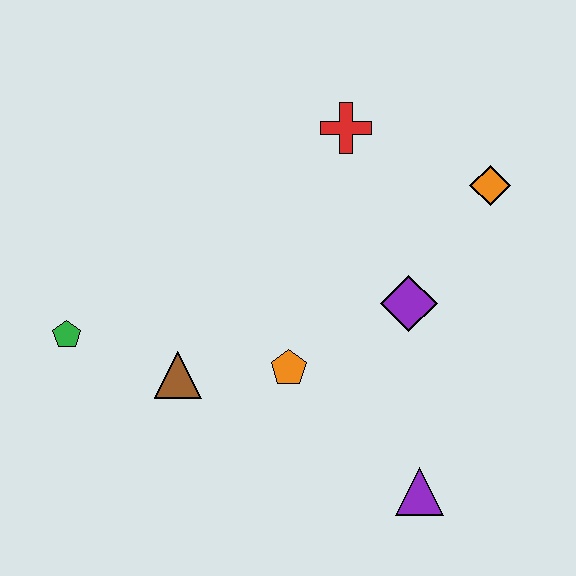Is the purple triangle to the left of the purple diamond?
No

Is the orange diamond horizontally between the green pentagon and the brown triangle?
No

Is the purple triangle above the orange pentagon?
No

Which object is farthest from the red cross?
The purple triangle is farthest from the red cross.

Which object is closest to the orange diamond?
The purple diamond is closest to the orange diamond.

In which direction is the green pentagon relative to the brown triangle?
The green pentagon is to the left of the brown triangle.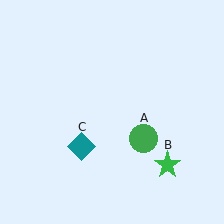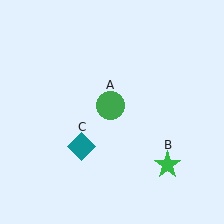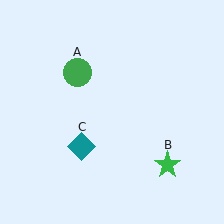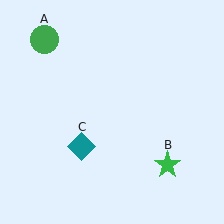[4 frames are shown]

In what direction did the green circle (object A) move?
The green circle (object A) moved up and to the left.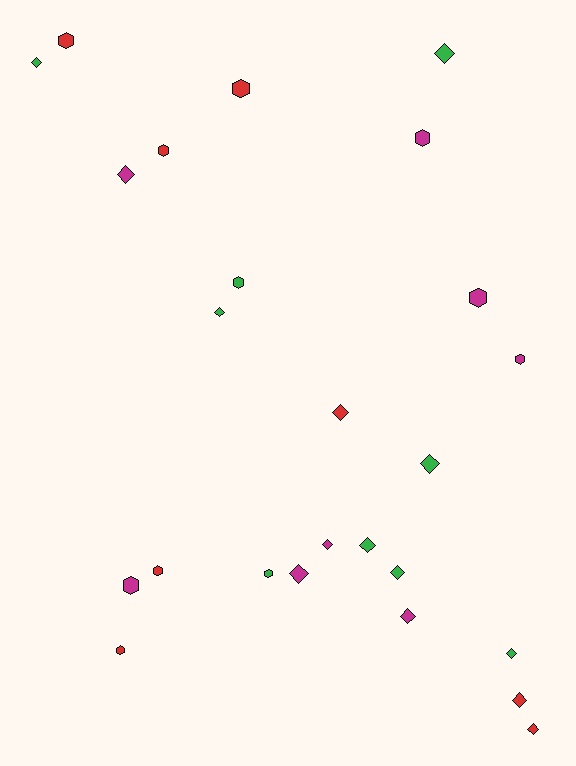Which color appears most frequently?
Green, with 9 objects.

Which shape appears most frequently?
Diamond, with 14 objects.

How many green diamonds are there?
There are 7 green diamonds.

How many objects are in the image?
There are 25 objects.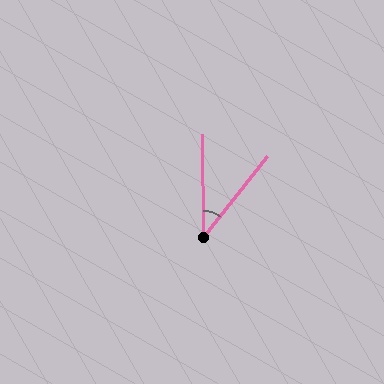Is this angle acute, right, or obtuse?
It is acute.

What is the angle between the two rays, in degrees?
Approximately 39 degrees.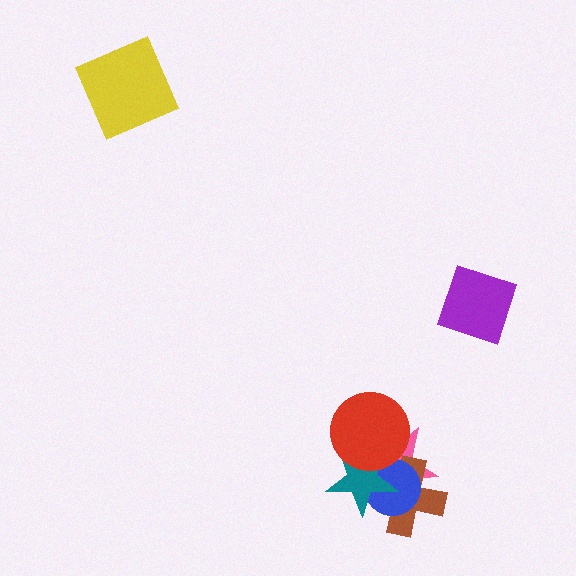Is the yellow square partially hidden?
No, no other shape covers it.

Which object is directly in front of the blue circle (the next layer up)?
The teal star is directly in front of the blue circle.